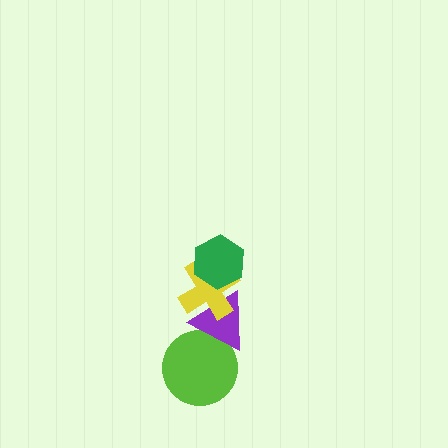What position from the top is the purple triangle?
The purple triangle is 3rd from the top.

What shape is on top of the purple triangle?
The yellow cross is on top of the purple triangle.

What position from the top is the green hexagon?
The green hexagon is 1st from the top.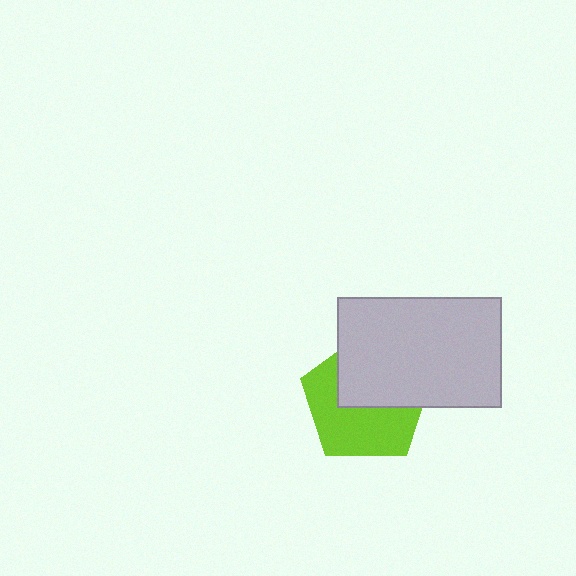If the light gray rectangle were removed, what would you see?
You would see the complete lime pentagon.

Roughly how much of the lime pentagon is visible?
About half of it is visible (roughly 54%).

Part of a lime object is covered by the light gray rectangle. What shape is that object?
It is a pentagon.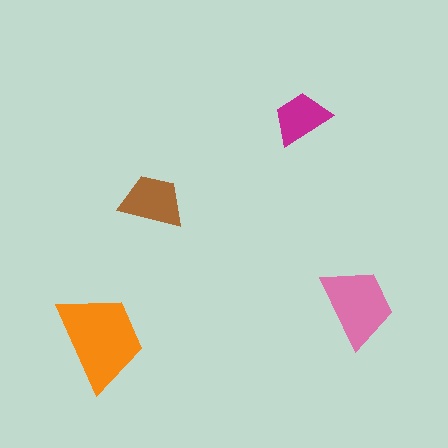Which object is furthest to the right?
The pink trapezoid is rightmost.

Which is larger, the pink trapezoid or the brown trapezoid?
The pink one.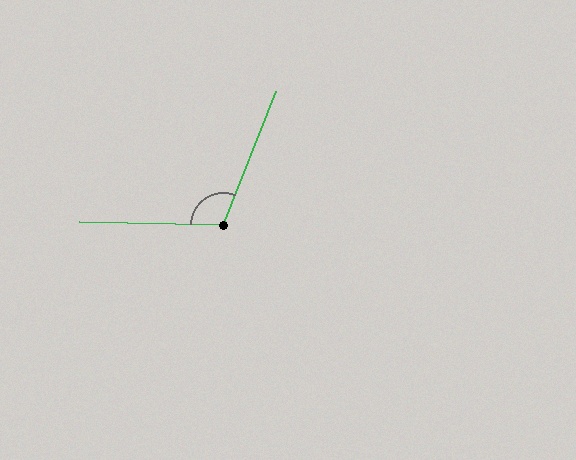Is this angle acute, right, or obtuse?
It is obtuse.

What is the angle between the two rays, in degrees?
Approximately 110 degrees.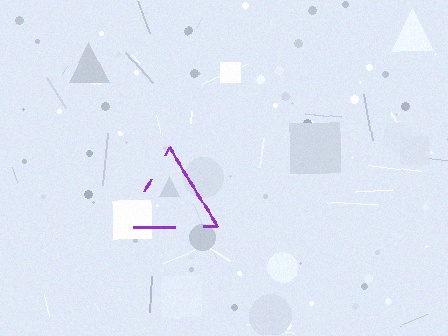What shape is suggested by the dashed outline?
The dashed outline suggests a triangle.